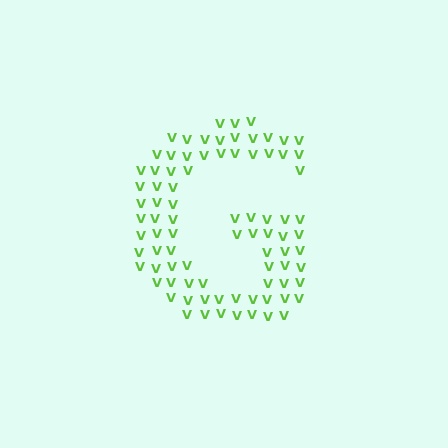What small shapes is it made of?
It is made of small letter V's.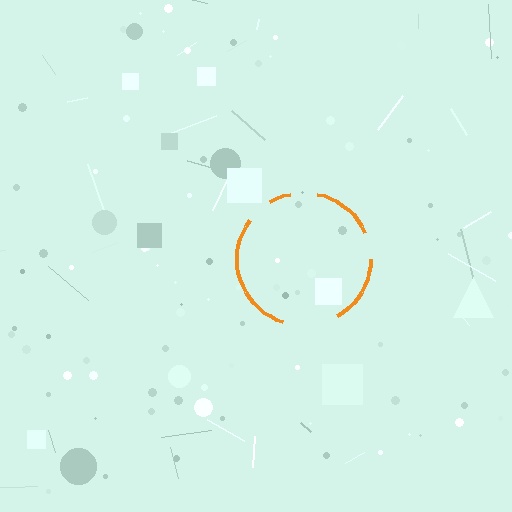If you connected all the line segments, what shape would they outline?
They would outline a circle.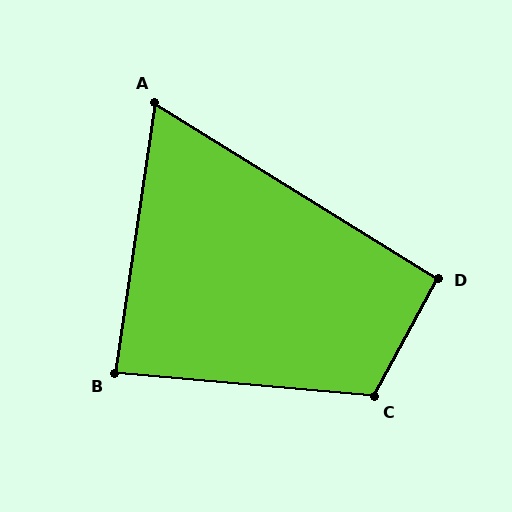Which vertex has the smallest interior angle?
A, at approximately 67 degrees.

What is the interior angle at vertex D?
Approximately 93 degrees (approximately right).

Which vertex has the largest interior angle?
C, at approximately 113 degrees.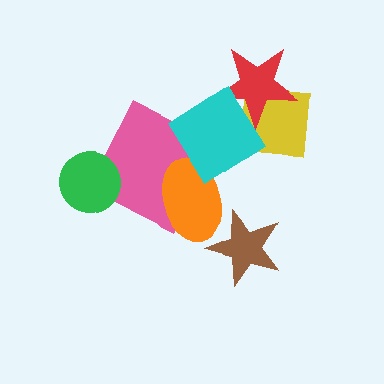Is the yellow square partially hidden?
Yes, it is partially covered by another shape.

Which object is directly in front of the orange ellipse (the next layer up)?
The cyan diamond is directly in front of the orange ellipse.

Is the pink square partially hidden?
Yes, it is partially covered by another shape.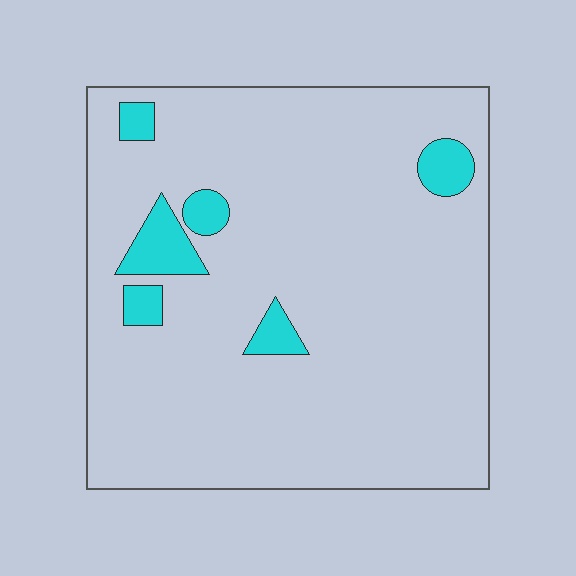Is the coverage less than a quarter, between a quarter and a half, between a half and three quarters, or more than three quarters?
Less than a quarter.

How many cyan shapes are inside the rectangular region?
6.